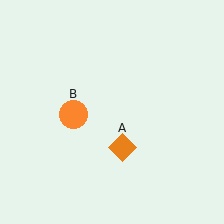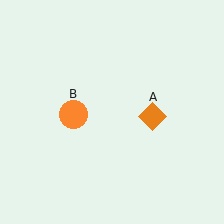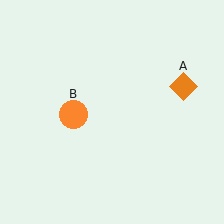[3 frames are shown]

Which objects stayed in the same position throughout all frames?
Orange circle (object B) remained stationary.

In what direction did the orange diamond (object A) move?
The orange diamond (object A) moved up and to the right.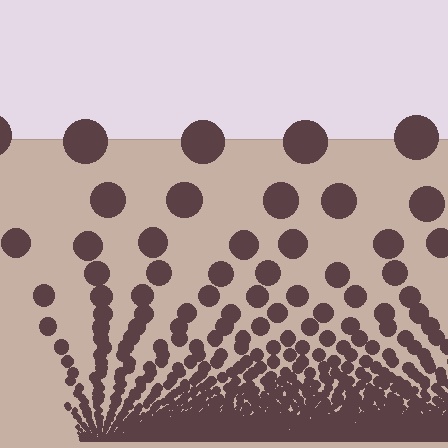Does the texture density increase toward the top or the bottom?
Density increases toward the bottom.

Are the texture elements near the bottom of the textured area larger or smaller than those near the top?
Smaller. The gradient is inverted — elements near the bottom are smaller and denser.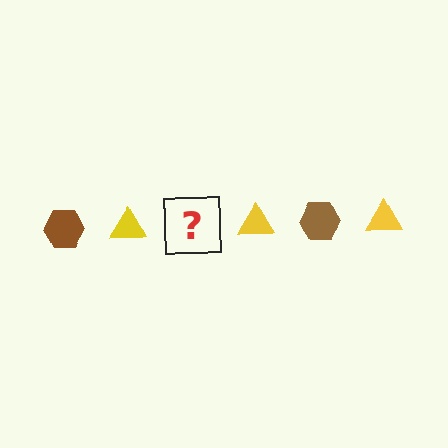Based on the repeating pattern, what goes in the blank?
The blank should be a brown hexagon.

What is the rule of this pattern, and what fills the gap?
The rule is that the pattern alternates between brown hexagon and yellow triangle. The gap should be filled with a brown hexagon.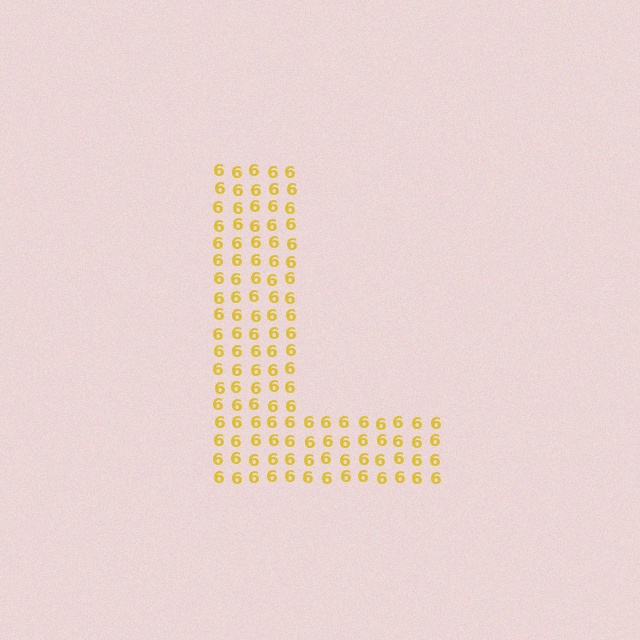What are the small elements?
The small elements are digit 6's.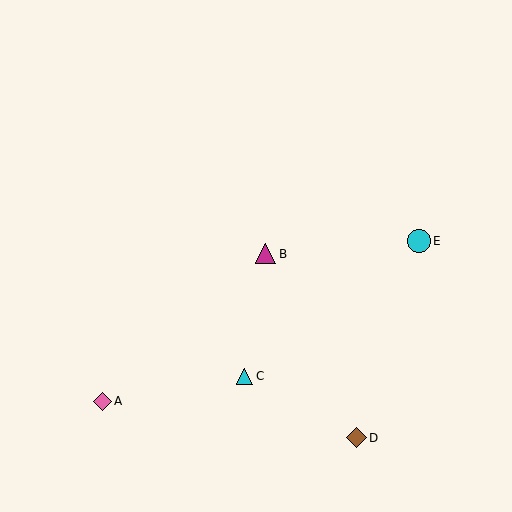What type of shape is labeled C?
Shape C is a cyan triangle.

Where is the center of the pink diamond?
The center of the pink diamond is at (102, 401).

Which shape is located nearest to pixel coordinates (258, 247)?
The magenta triangle (labeled B) at (266, 254) is nearest to that location.